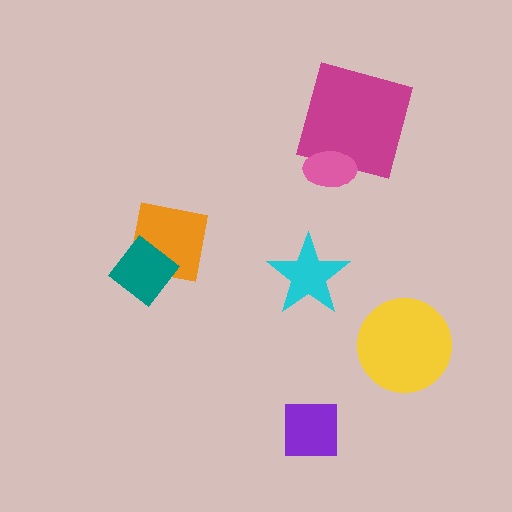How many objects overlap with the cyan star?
0 objects overlap with the cyan star.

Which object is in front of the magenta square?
The pink ellipse is in front of the magenta square.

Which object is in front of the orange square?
The teal diamond is in front of the orange square.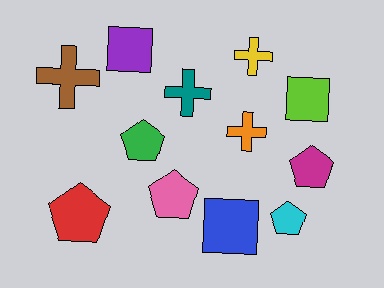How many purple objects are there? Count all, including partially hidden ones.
There is 1 purple object.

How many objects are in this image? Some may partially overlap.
There are 12 objects.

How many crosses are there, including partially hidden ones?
There are 4 crosses.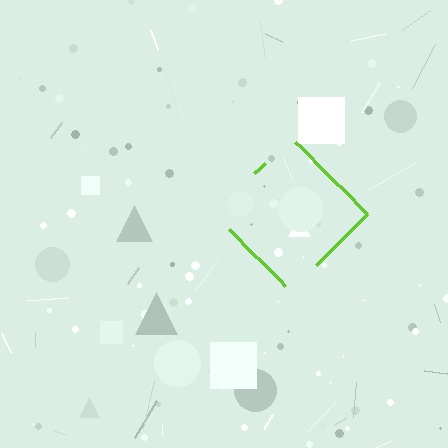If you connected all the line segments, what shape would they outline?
They would outline a diamond.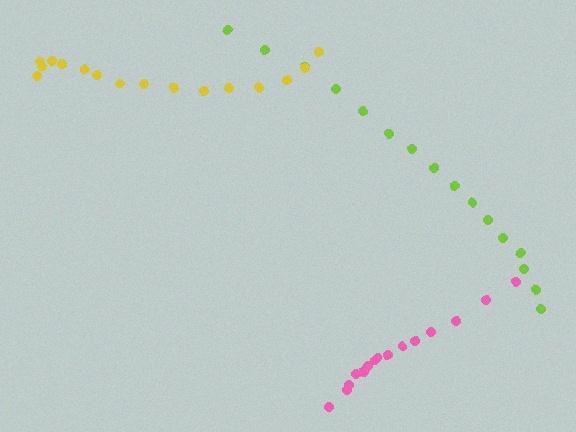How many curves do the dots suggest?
There are 3 distinct paths.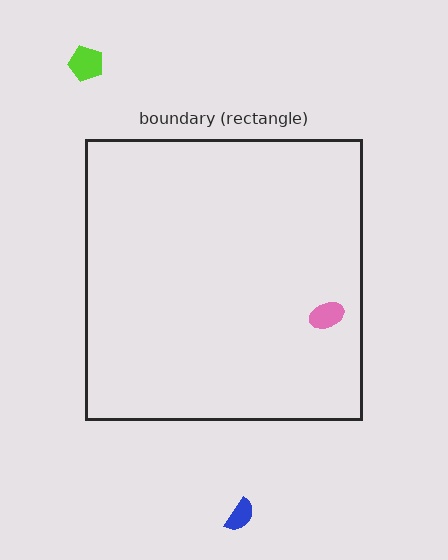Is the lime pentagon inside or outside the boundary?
Outside.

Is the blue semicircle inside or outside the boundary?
Outside.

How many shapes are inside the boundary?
1 inside, 2 outside.